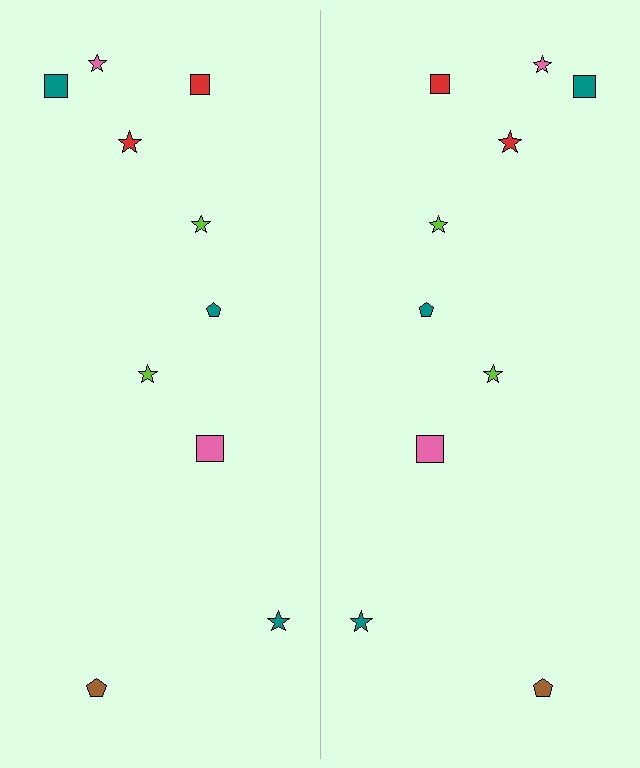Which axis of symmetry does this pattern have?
The pattern has a vertical axis of symmetry running through the center of the image.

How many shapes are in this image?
There are 20 shapes in this image.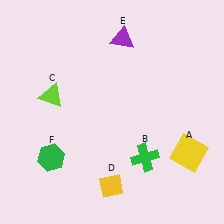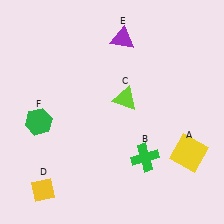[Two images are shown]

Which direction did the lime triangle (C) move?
The lime triangle (C) moved right.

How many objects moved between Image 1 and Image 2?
3 objects moved between the two images.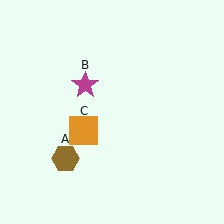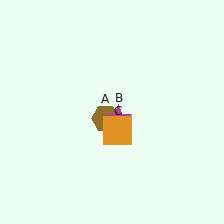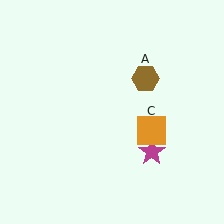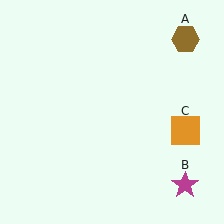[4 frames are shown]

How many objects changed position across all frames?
3 objects changed position: brown hexagon (object A), magenta star (object B), orange square (object C).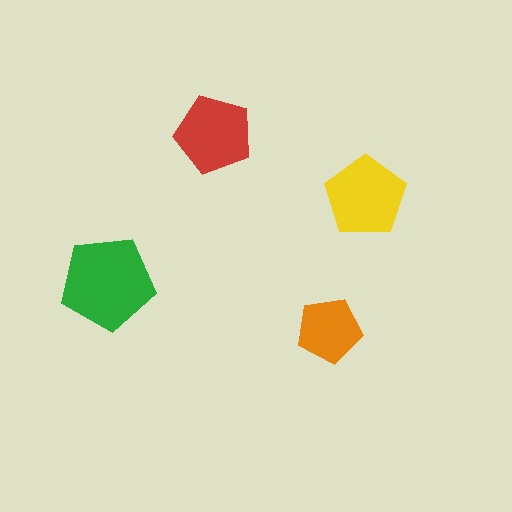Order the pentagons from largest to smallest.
the green one, the yellow one, the red one, the orange one.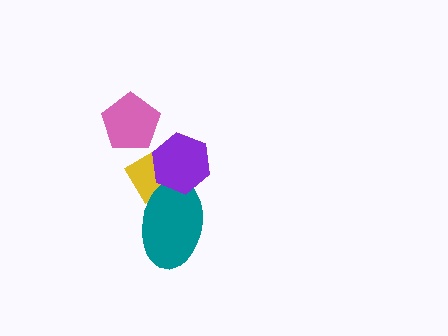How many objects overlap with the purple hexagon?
2 objects overlap with the purple hexagon.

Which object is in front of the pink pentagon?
The yellow rectangle is in front of the pink pentagon.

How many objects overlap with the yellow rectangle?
3 objects overlap with the yellow rectangle.